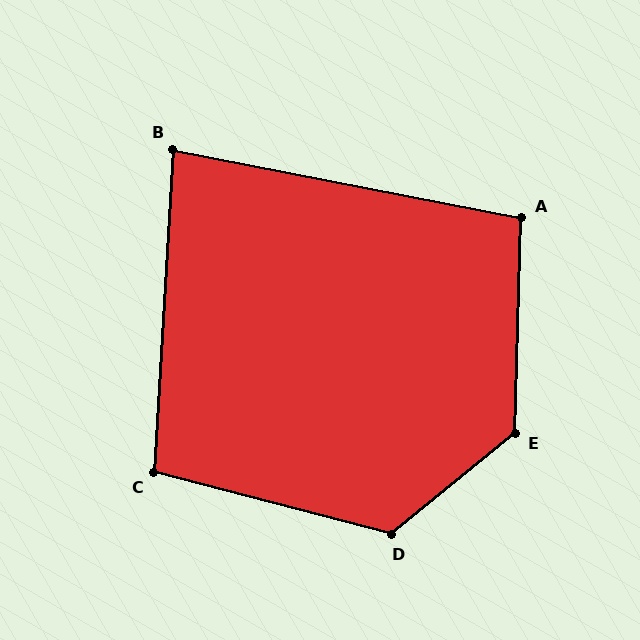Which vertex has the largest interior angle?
E, at approximately 131 degrees.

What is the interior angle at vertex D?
Approximately 126 degrees (obtuse).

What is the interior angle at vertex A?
Approximately 99 degrees (obtuse).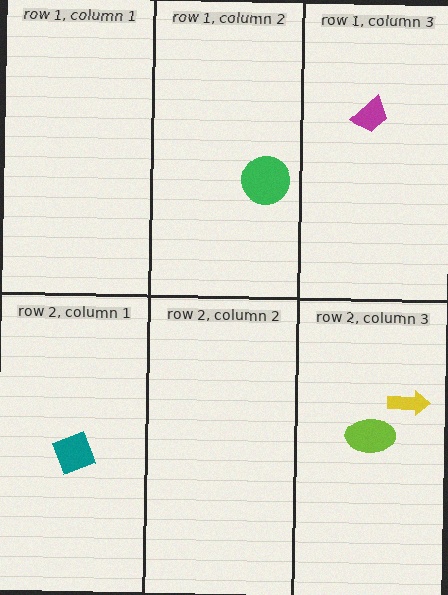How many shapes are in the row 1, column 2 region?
1.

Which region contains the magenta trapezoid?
The row 1, column 3 region.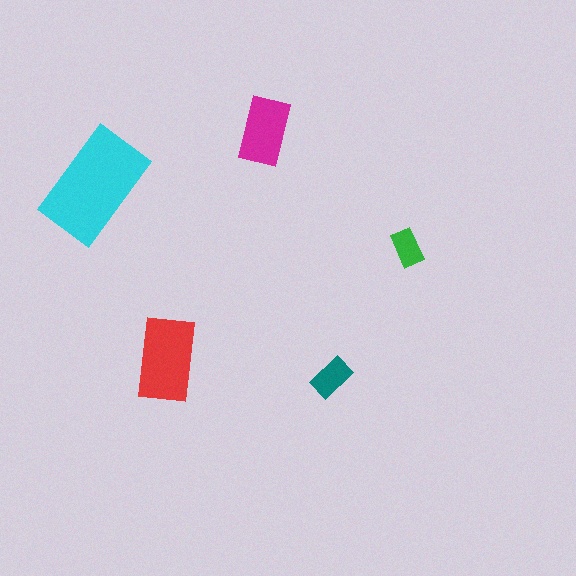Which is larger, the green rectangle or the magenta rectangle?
The magenta one.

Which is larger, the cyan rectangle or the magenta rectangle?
The cyan one.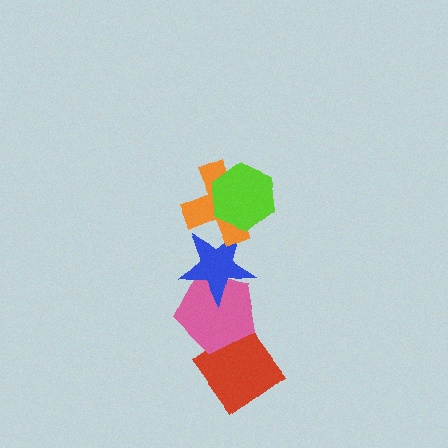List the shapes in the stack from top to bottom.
From top to bottom: the lime hexagon, the orange cross, the blue star, the pink pentagon, the red diamond.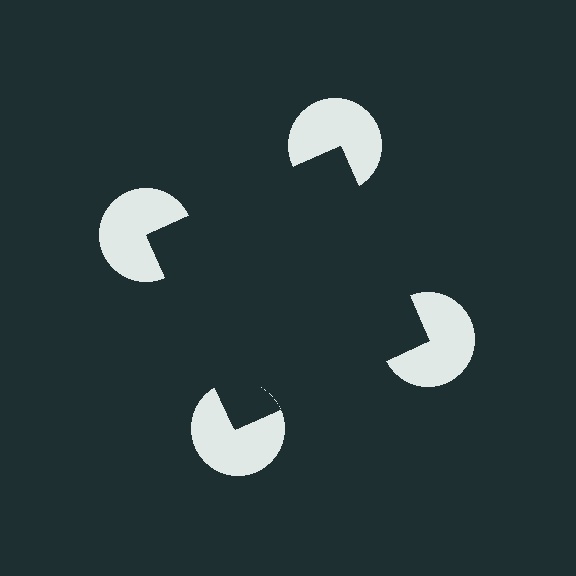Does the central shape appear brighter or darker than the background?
It typically appears slightly darker than the background, even though no actual brightness change is drawn.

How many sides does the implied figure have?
4 sides.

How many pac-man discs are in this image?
There are 4 — one at each vertex of the illusory square.